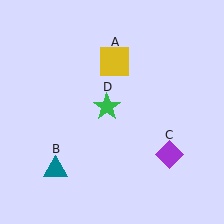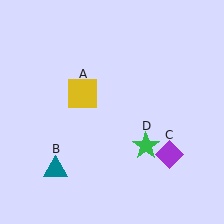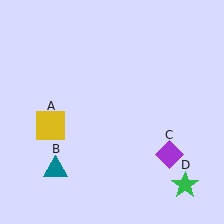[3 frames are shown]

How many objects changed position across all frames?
2 objects changed position: yellow square (object A), green star (object D).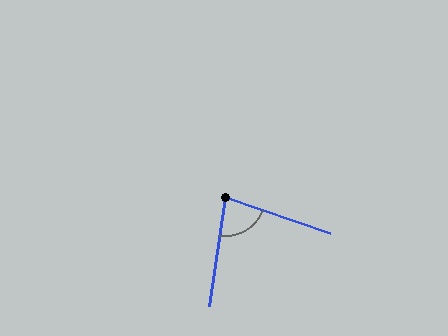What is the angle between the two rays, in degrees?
Approximately 79 degrees.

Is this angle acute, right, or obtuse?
It is acute.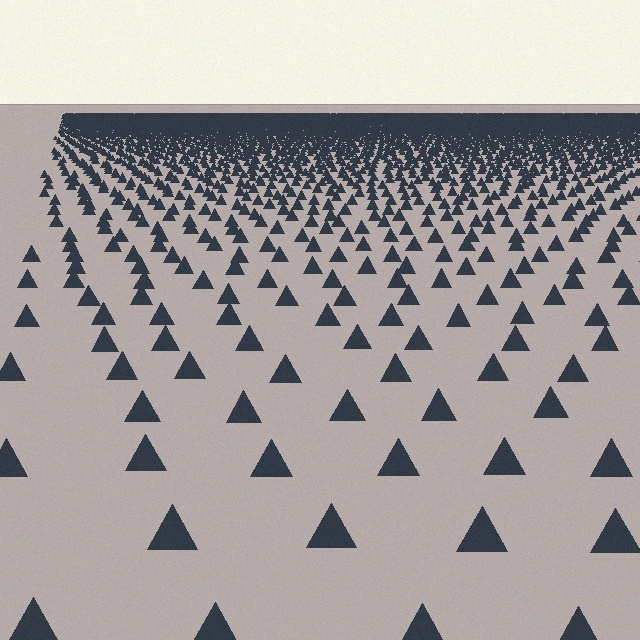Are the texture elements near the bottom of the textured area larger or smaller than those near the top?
Larger. Near the bottom, elements are closer to the viewer and appear at a bigger on-screen size.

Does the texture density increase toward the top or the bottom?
Density increases toward the top.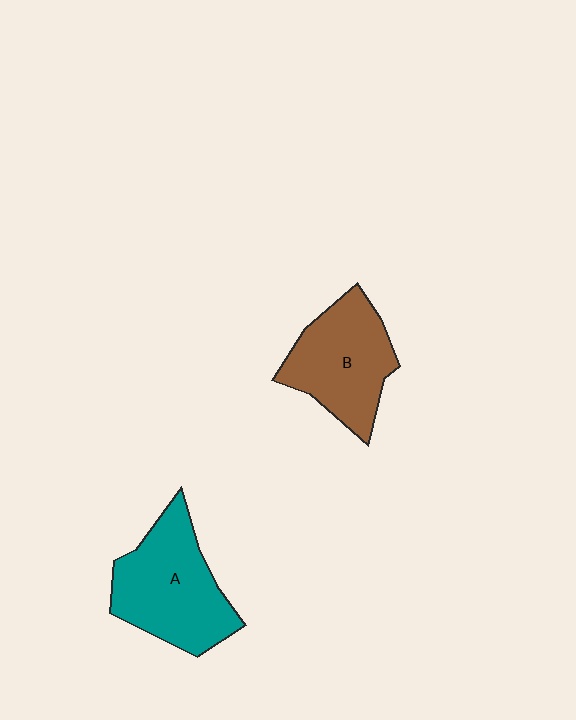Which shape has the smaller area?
Shape B (brown).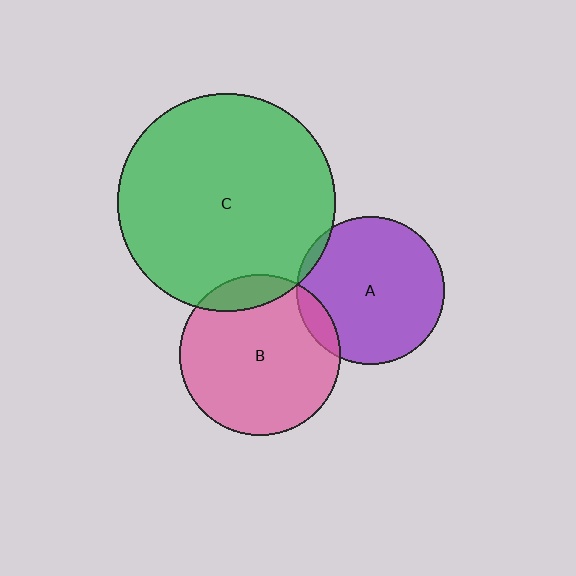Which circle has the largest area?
Circle C (green).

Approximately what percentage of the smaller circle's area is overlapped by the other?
Approximately 10%.